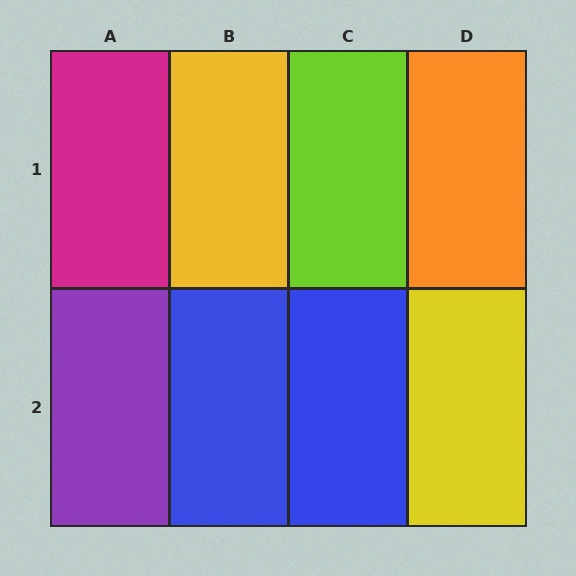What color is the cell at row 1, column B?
Yellow.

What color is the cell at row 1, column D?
Orange.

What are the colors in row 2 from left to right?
Purple, blue, blue, yellow.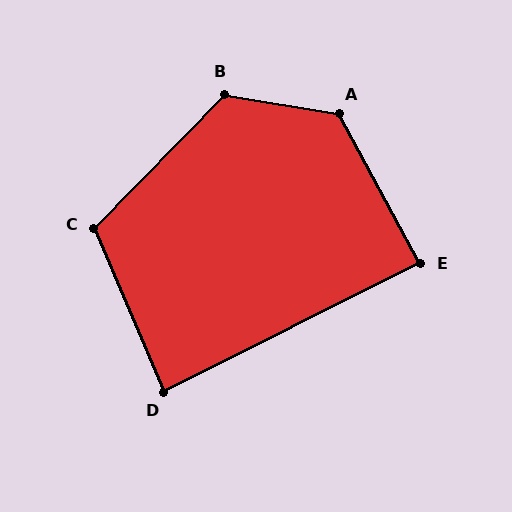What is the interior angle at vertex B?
Approximately 125 degrees (obtuse).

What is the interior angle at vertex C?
Approximately 112 degrees (obtuse).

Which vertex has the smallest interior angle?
D, at approximately 86 degrees.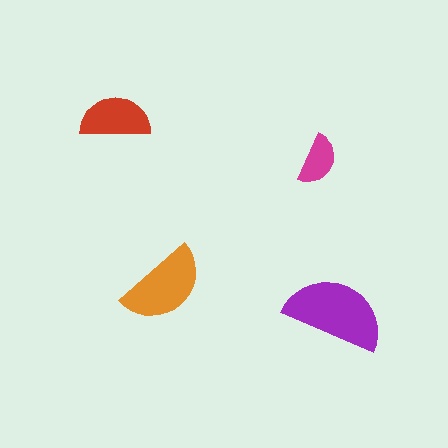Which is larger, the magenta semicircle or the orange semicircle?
The orange one.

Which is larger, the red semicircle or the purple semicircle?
The purple one.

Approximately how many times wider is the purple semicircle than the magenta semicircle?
About 2 times wider.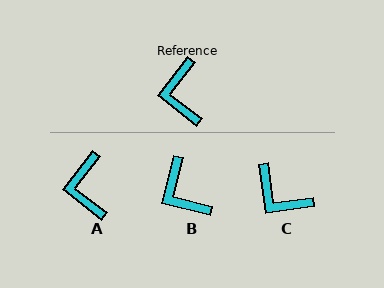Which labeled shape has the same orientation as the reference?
A.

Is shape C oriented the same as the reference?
No, it is off by about 45 degrees.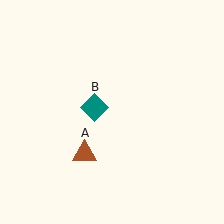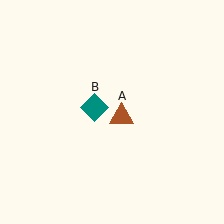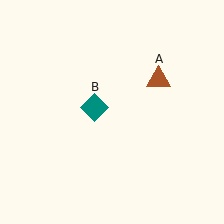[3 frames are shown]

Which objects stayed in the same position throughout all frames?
Teal diamond (object B) remained stationary.